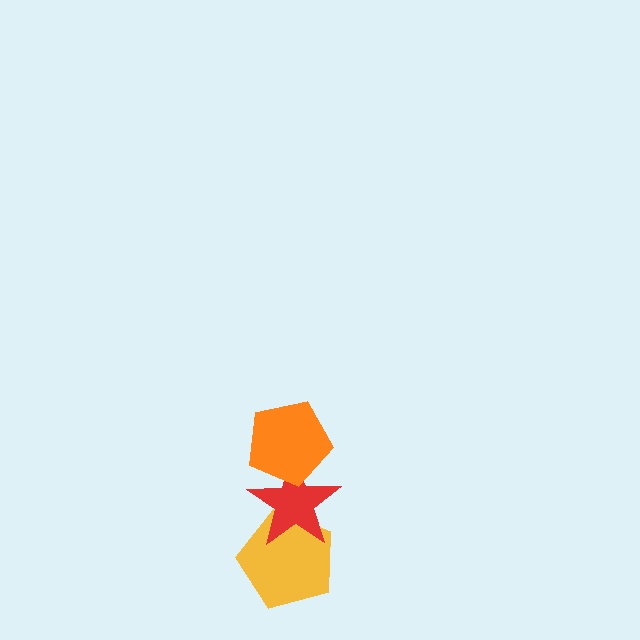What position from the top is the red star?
The red star is 2nd from the top.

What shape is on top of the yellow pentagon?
The red star is on top of the yellow pentagon.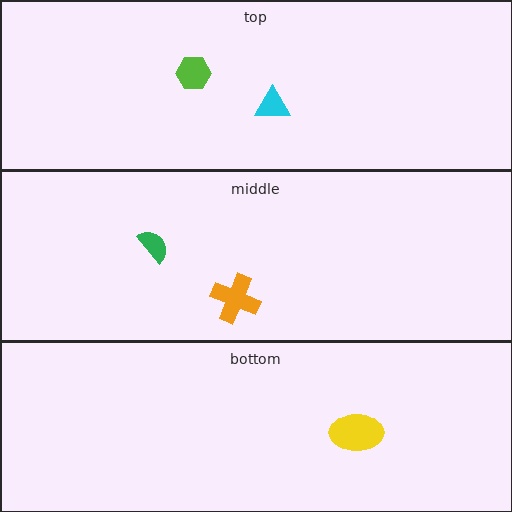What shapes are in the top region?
The lime hexagon, the cyan triangle.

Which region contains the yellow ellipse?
The bottom region.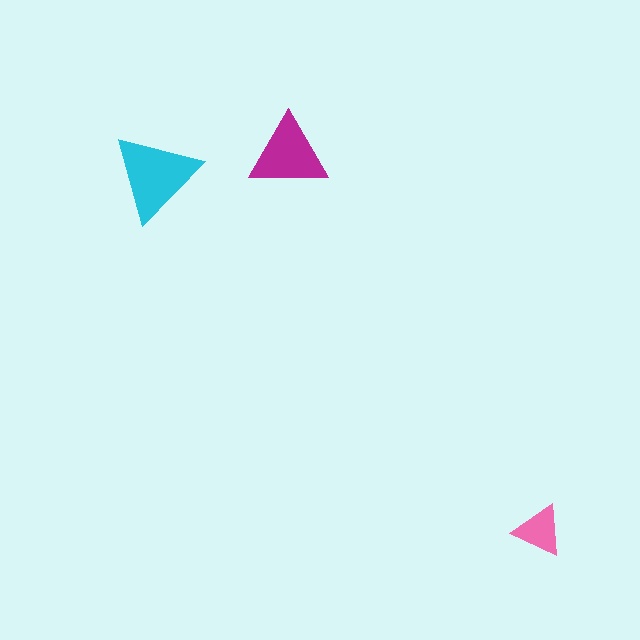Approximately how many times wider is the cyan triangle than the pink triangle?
About 1.5 times wider.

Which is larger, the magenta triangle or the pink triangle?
The magenta one.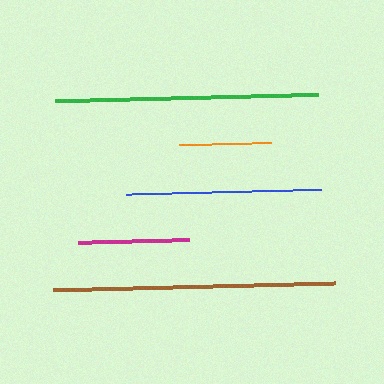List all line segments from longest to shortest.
From longest to shortest: brown, green, blue, magenta, orange.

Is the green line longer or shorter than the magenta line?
The green line is longer than the magenta line.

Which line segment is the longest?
The brown line is the longest at approximately 282 pixels.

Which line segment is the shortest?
The orange line is the shortest at approximately 92 pixels.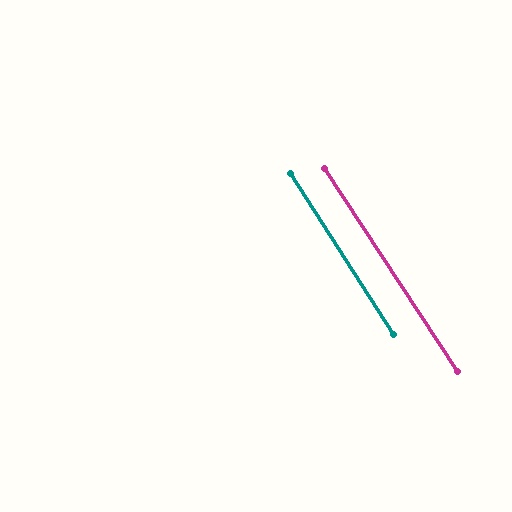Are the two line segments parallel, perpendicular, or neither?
Parallel — their directions differ by only 0.4°.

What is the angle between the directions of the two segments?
Approximately 0 degrees.